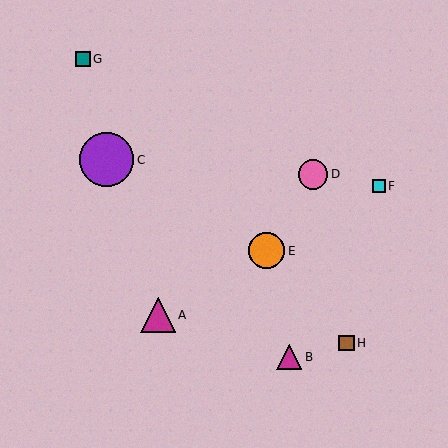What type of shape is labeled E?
Shape E is an orange circle.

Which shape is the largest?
The purple circle (labeled C) is the largest.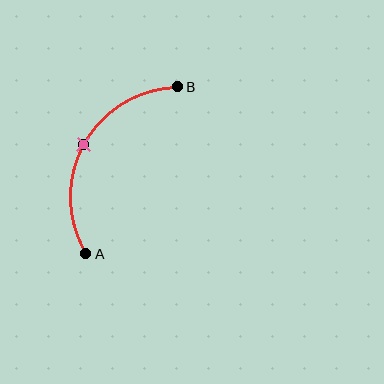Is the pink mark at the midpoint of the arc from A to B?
Yes. The pink mark lies on the arc at equal arc-length from both A and B — it is the arc midpoint.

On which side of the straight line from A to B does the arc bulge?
The arc bulges to the left of the straight line connecting A and B.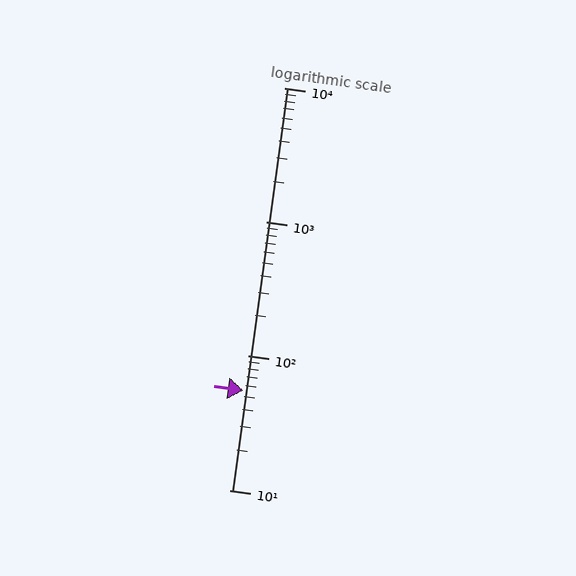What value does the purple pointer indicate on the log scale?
The pointer indicates approximately 55.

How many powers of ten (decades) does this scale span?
The scale spans 3 decades, from 10 to 10000.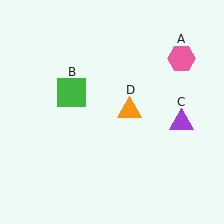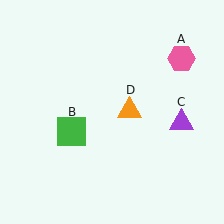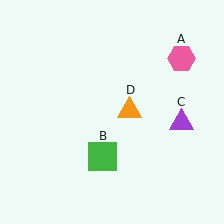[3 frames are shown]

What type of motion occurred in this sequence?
The green square (object B) rotated counterclockwise around the center of the scene.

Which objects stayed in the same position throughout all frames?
Pink hexagon (object A) and purple triangle (object C) and orange triangle (object D) remained stationary.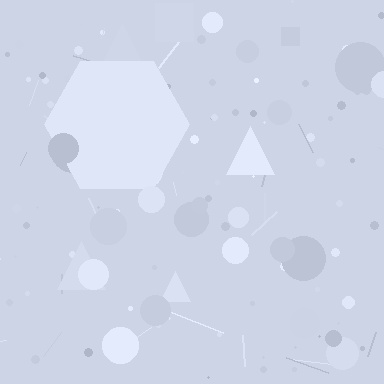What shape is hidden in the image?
A hexagon is hidden in the image.